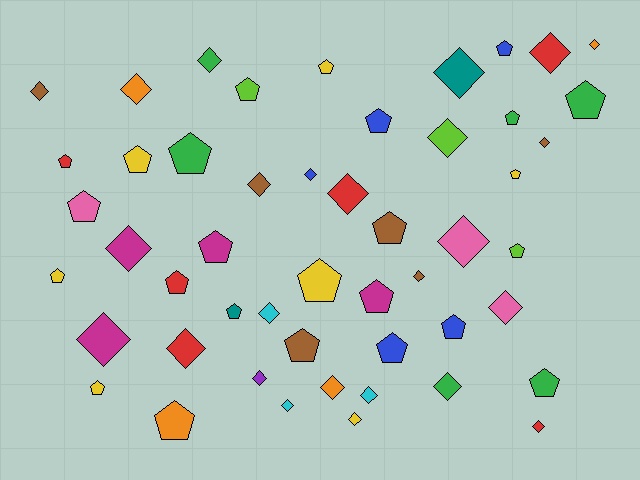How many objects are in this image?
There are 50 objects.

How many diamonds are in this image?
There are 25 diamonds.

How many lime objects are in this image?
There are 3 lime objects.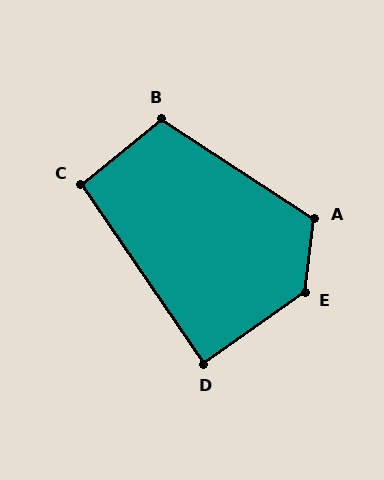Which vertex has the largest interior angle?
E, at approximately 133 degrees.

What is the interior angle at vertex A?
Approximately 116 degrees (obtuse).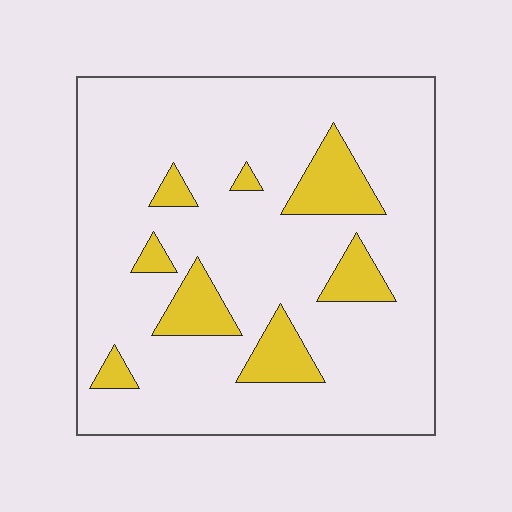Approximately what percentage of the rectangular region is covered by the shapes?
Approximately 15%.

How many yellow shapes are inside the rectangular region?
8.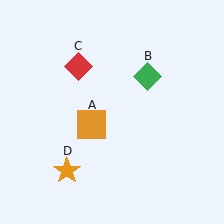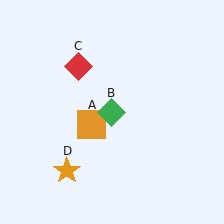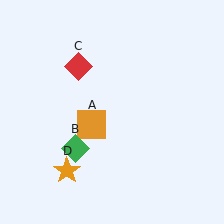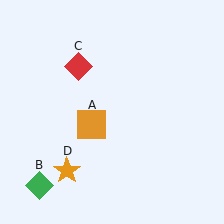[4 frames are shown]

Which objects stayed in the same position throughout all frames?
Orange square (object A) and red diamond (object C) and orange star (object D) remained stationary.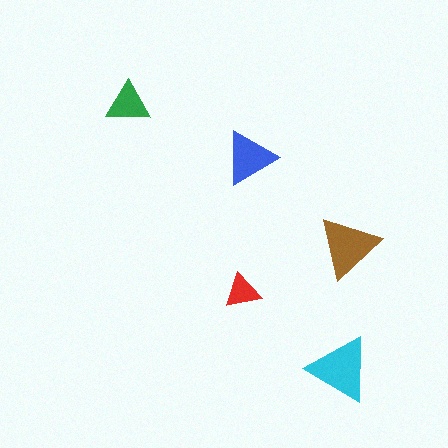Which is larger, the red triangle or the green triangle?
The green one.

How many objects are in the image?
There are 5 objects in the image.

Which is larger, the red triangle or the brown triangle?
The brown one.